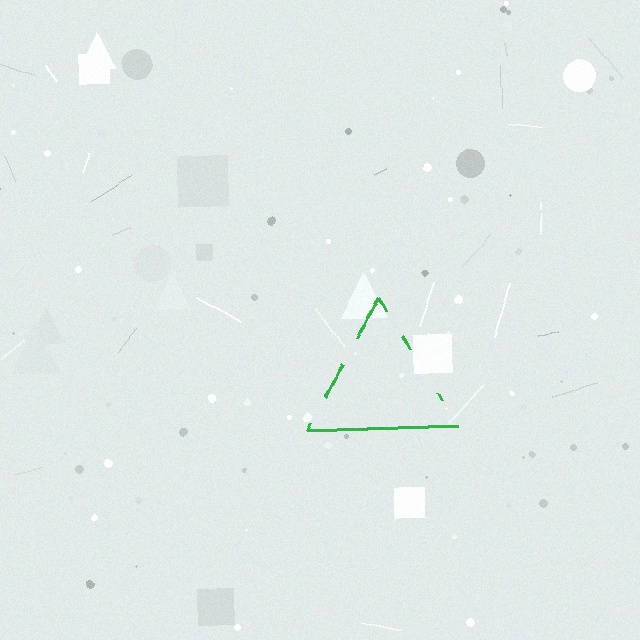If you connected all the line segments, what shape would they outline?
They would outline a triangle.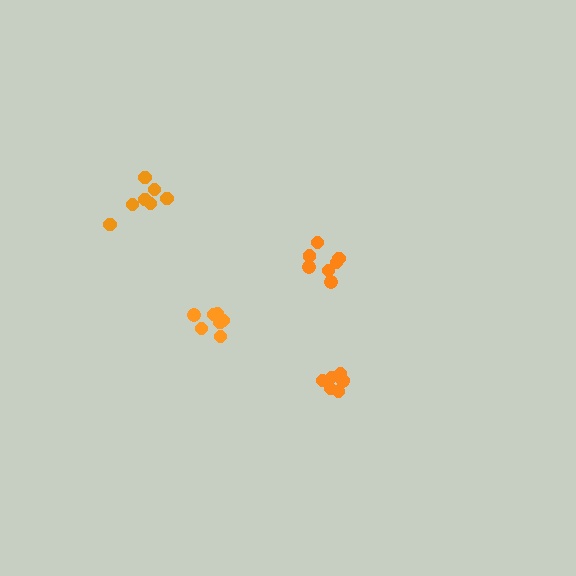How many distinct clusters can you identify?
There are 4 distinct clusters.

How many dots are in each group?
Group 1: 7 dots, Group 2: 7 dots, Group 3: 7 dots, Group 4: 7 dots (28 total).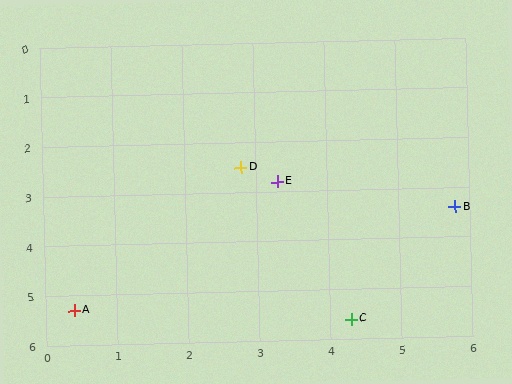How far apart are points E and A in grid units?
Points E and A are about 3.8 grid units apart.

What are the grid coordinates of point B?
Point B is at approximately (5.8, 3.4).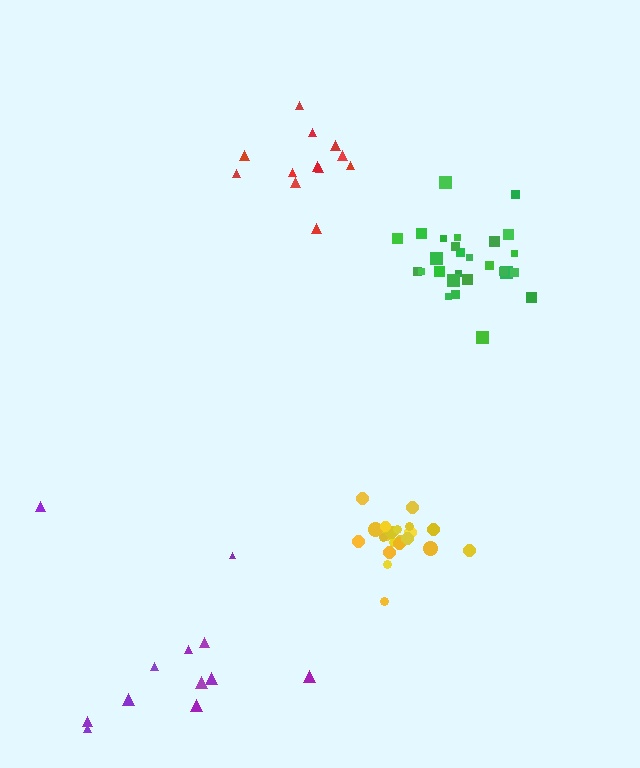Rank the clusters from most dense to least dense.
yellow, green, red, purple.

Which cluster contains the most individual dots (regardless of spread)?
Green (27).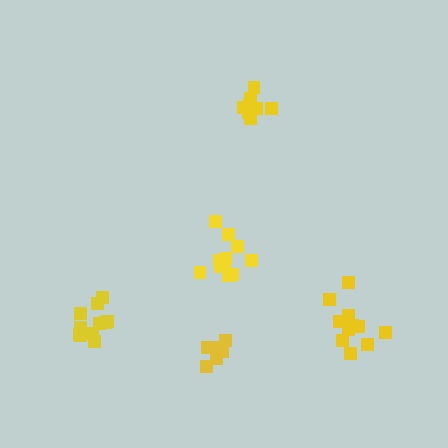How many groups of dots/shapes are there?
There are 5 groups.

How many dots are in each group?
Group 1: 11 dots, Group 2: 8 dots, Group 3: 11 dots, Group 4: 11 dots, Group 5: 7 dots (48 total).